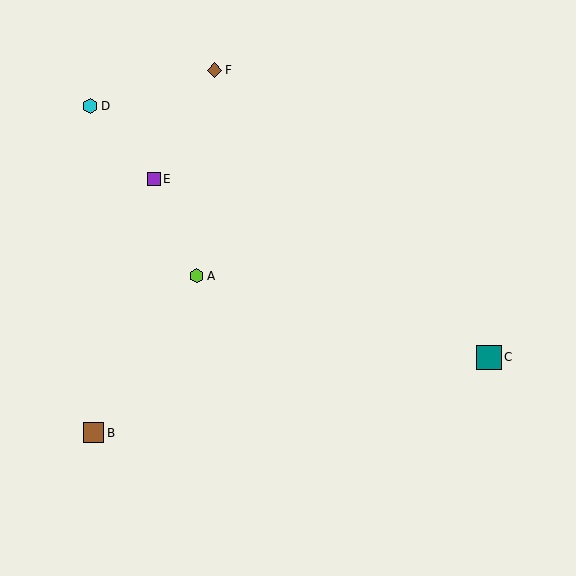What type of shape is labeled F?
Shape F is a brown diamond.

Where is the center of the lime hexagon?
The center of the lime hexagon is at (197, 276).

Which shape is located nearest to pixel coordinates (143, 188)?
The purple square (labeled E) at (154, 179) is nearest to that location.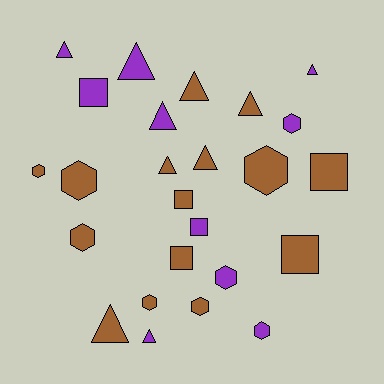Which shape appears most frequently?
Triangle, with 10 objects.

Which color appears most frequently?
Brown, with 15 objects.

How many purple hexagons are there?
There are 3 purple hexagons.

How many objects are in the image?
There are 25 objects.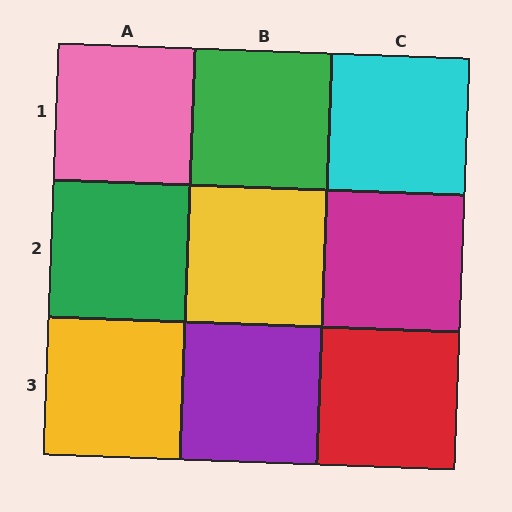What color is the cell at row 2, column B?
Yellow.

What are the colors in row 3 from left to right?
Yellow, purple, red.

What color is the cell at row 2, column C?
Magenta.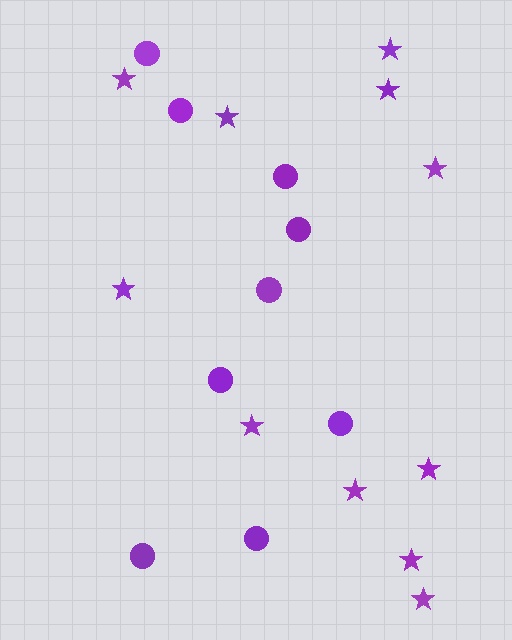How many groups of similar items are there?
There are 2 groups: one group of stars (11) and one group of circles (9).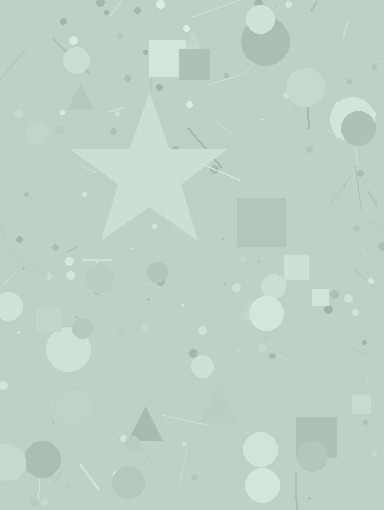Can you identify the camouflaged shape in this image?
The camouflaged shape is a star.